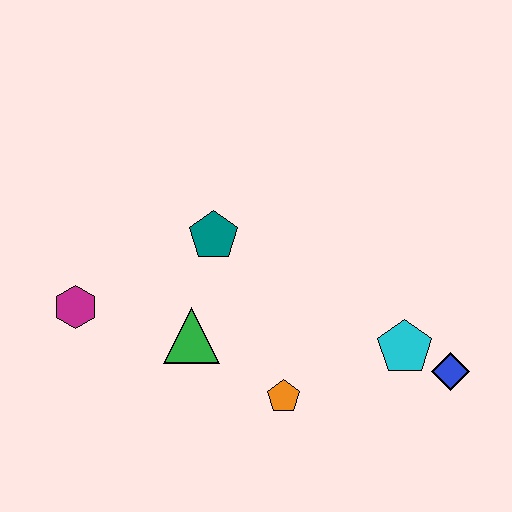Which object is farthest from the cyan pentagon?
The magenta hexagon is farthest from the cyan pentagon.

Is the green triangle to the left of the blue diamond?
Yes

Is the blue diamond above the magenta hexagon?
No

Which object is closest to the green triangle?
The teal pentagon is closest to the green triangle.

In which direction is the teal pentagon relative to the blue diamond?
The teal pentagon is to the left of the blue diamond.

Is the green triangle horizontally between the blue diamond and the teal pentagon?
No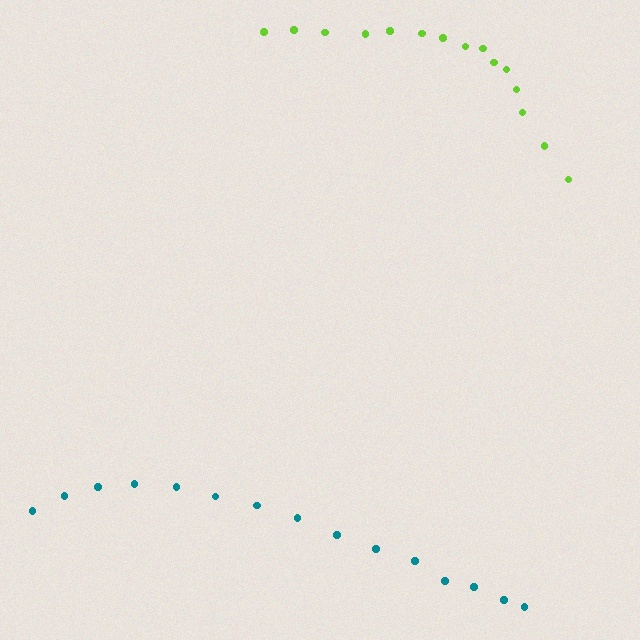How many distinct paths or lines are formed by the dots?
There are 2 distinct paths.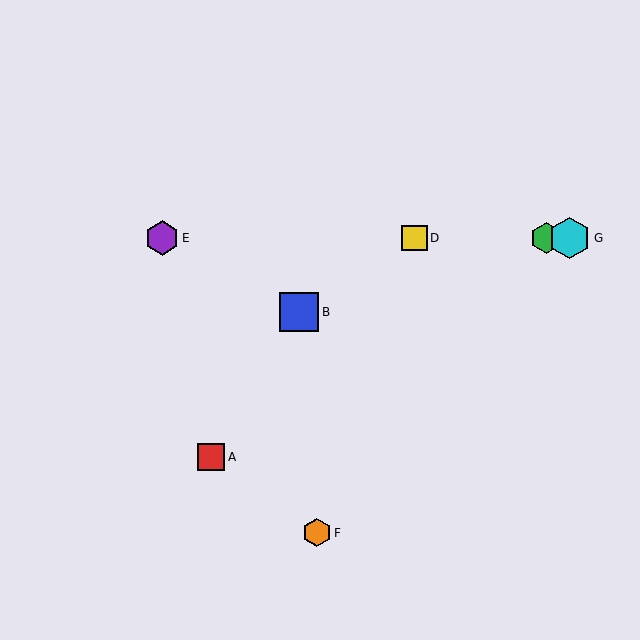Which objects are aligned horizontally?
Objects C, D, E, G are aligned horizontally.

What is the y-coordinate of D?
Object D is at y≈238.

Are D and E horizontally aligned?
Yes, both are at y≈238.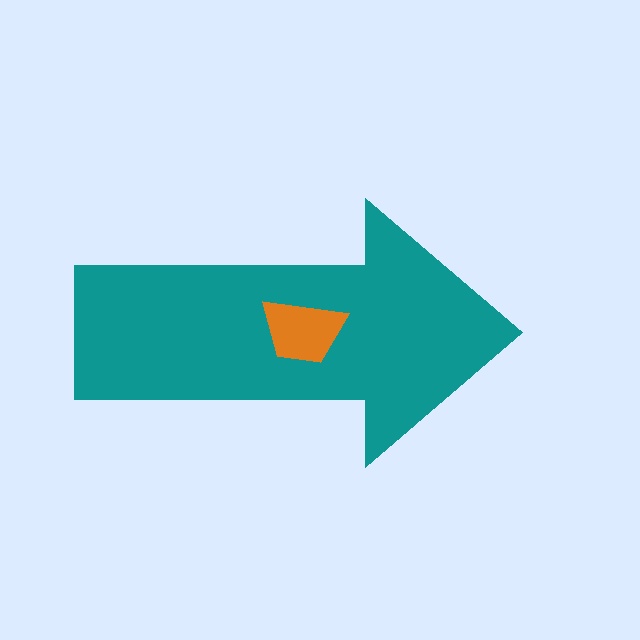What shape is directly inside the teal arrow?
The orange trapezoid.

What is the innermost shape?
The orange trapezoid.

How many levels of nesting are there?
2.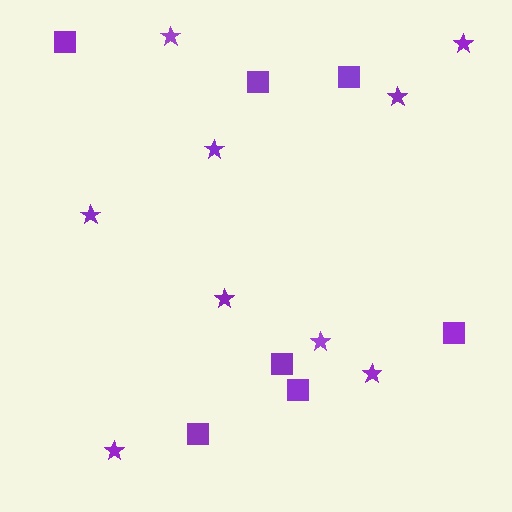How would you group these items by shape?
There are 2 groups: one group of stars (9) and one group of squares (7).